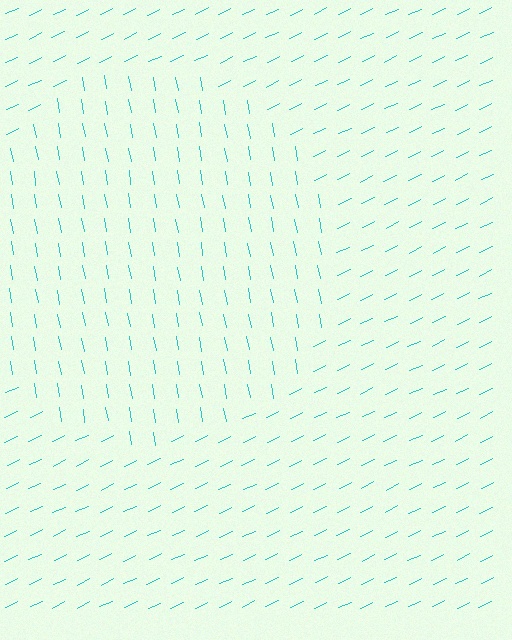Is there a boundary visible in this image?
Yes, there is a texture boundary formed by a change in line orientation.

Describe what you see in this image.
The image is filled with small cyan line segments. A circle region in the image has lines oriented differently from the surrounding lines, creating a visible texture boundary.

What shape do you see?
I see a circle.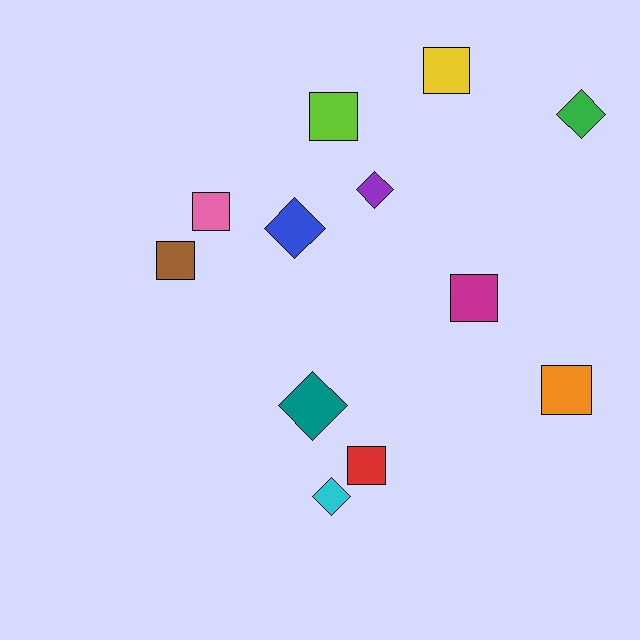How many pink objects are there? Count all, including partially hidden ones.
There is 1 pink object.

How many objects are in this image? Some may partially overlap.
There are 12 objects.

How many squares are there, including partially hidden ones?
There are 7 squares.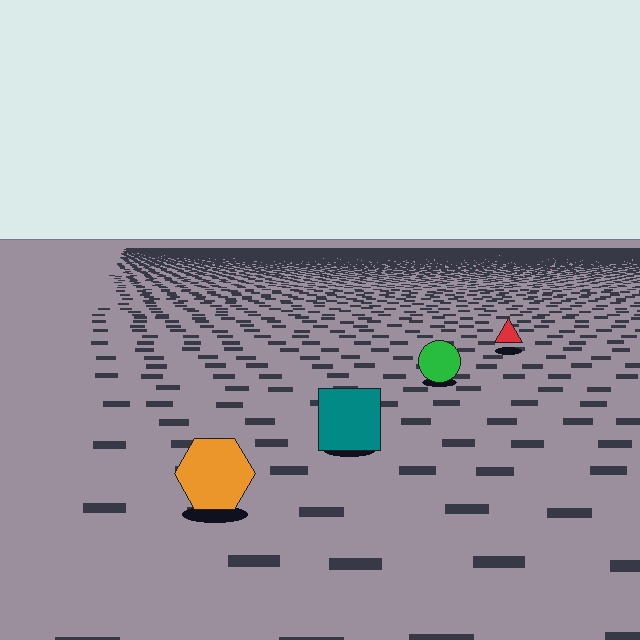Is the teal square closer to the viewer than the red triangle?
Yes. The teal square is closer — you can tell from the texture gradient: the ground texture is coarser near it.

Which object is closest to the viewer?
The orange hexagon is closest. The texture marks near it are larger and more spread out.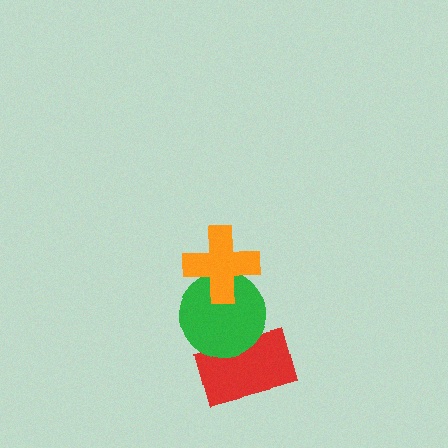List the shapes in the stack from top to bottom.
From top to bottom: the orange cross, the green circle, the red rectangle.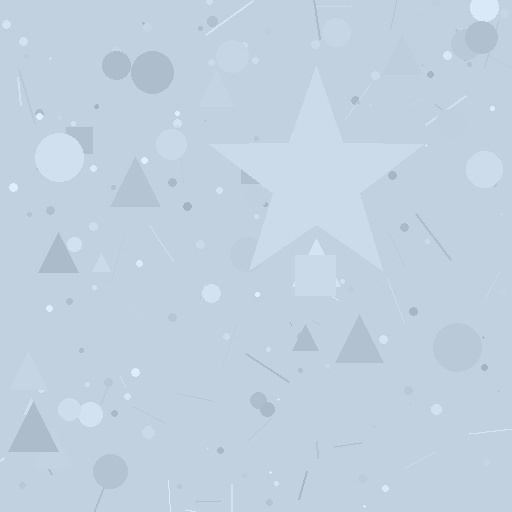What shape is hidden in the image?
A star is hidden in the image.